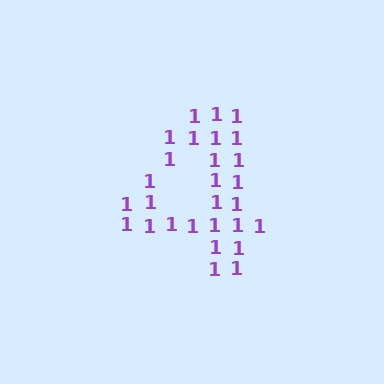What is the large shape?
The large shape is the digit 4.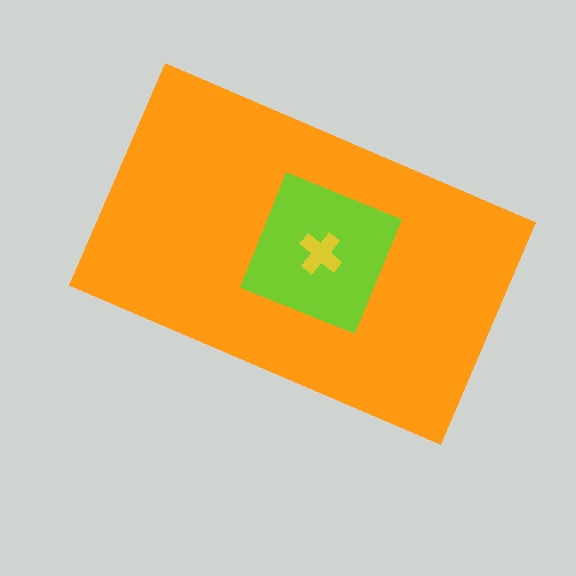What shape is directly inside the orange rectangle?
The lime diamond.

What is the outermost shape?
The orange rectangle.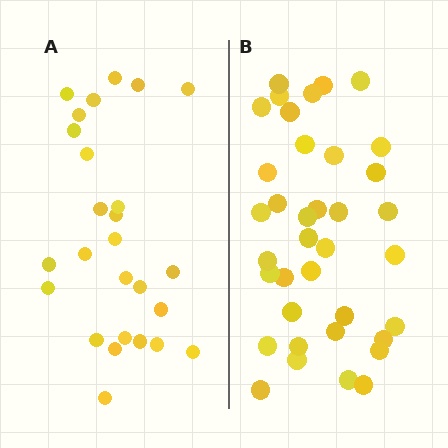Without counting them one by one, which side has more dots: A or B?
Region B (the right region) has more dots.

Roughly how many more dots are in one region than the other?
Region B has roughly 12 or so more dots than region A.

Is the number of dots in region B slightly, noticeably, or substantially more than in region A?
Region B has noticeably more, but not dramatically so. The ratio is roughly 1.4 to 1.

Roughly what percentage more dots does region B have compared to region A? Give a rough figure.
About 40% more.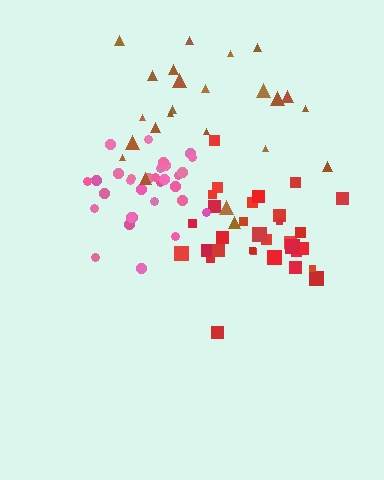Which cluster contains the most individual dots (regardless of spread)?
Red (32).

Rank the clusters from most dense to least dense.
pink, red, brown.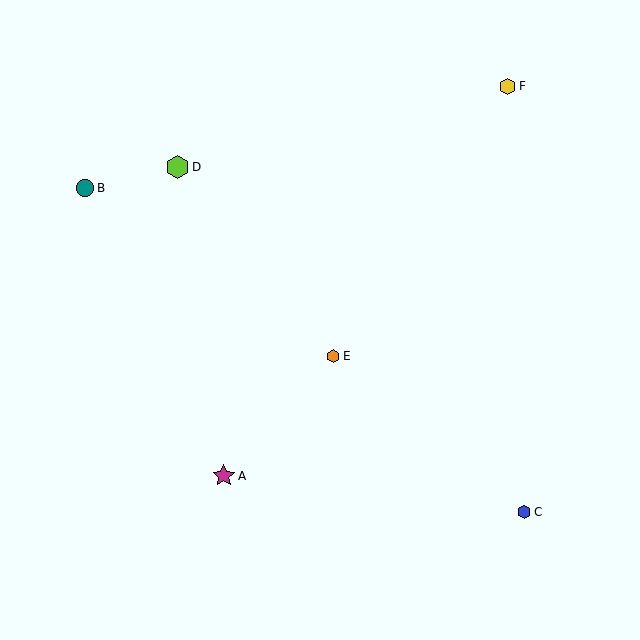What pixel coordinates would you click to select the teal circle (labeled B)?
Click at (85, 188) to select the teal circle B.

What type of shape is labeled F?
Shape F is a yellow hexagon.